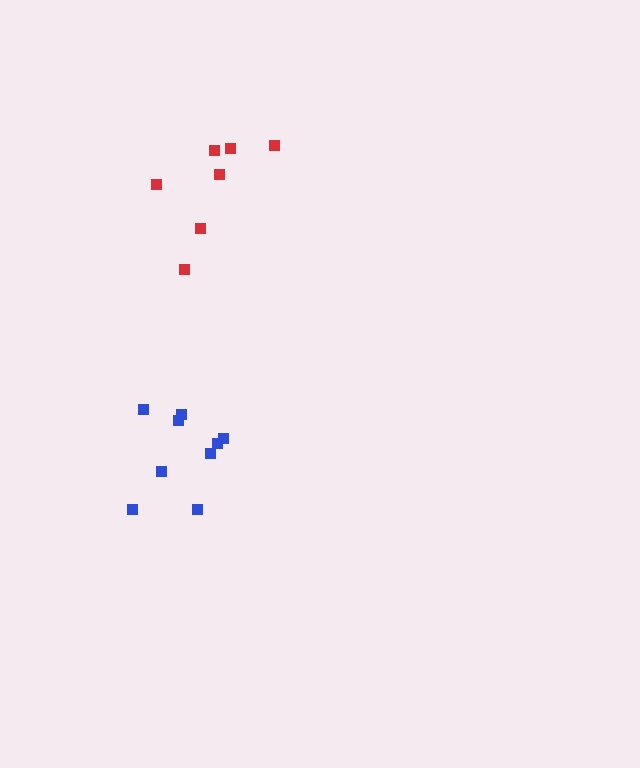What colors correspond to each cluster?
The clusters are colored: red, blue.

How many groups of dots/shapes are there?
There are 2 groups.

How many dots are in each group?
Group 1: 7 dots, Group 2: 9 dots (16 total).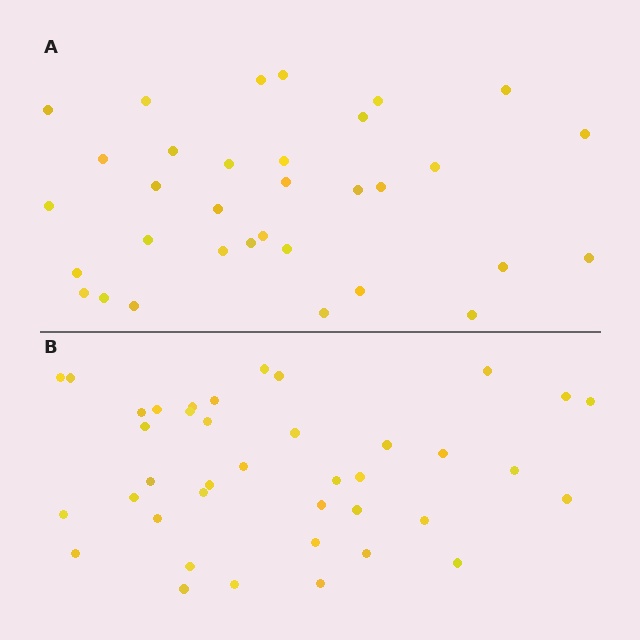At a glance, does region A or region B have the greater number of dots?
Region B (the bottom region) has more dots.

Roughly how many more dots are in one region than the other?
Region B has about 6 more dots than region A.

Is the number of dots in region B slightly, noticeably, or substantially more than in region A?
Region B has only slightly more — the two regions are fairly close. The ratio is roughly 1.2 to 1.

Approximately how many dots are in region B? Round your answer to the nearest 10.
About 40 dots. (The exact count is 39, which rounds to 40.)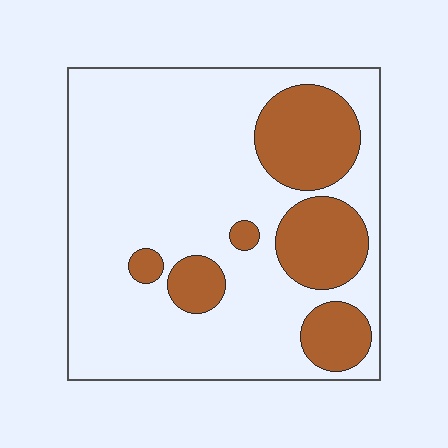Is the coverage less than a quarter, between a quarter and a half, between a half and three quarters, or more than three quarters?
Less than a quarter.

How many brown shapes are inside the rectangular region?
6.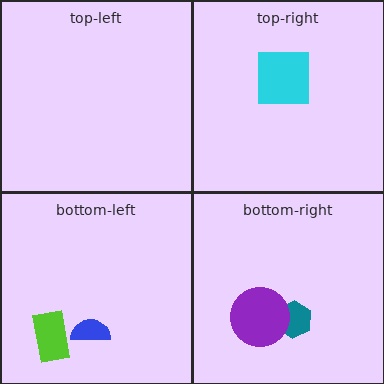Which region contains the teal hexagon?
The bottom-right region.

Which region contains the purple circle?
The bottom-right region.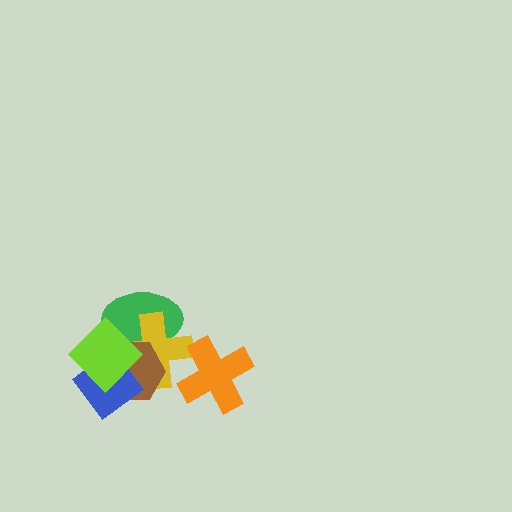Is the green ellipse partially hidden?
Yes, it is partially covered by another shape.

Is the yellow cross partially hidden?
Yes, it is partially covered by another shape.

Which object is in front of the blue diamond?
The lime diamond is in front of the blue diamond.